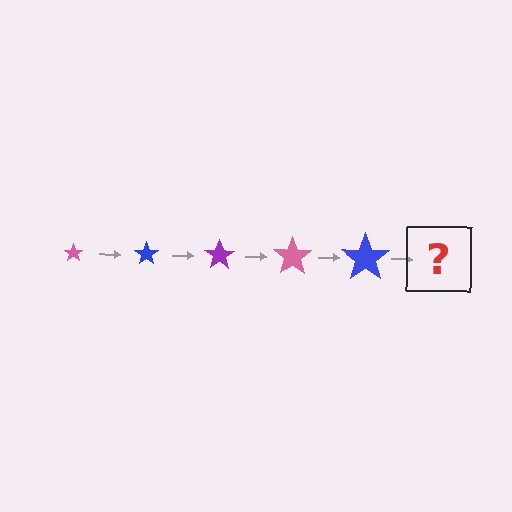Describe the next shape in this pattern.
It should be a purple star, larger than the previous one.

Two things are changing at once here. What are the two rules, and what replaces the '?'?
The two rules are that the star grows larger each step and the color cycles through pink, blue, and purple. The '?' should be a purple star, larger than the previous one.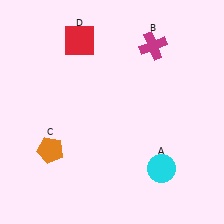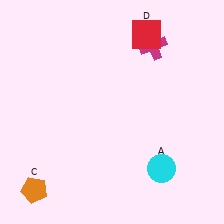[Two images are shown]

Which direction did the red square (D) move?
The red square (D) moved right.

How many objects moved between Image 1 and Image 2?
2 objects moved between the two images.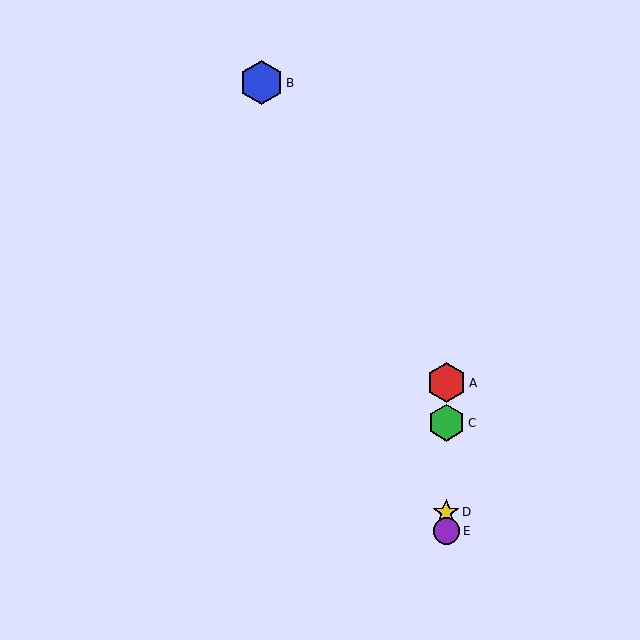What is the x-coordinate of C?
Object C is at x≈446.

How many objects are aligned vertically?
4 objects (A, C, D, E) are aligned vertically.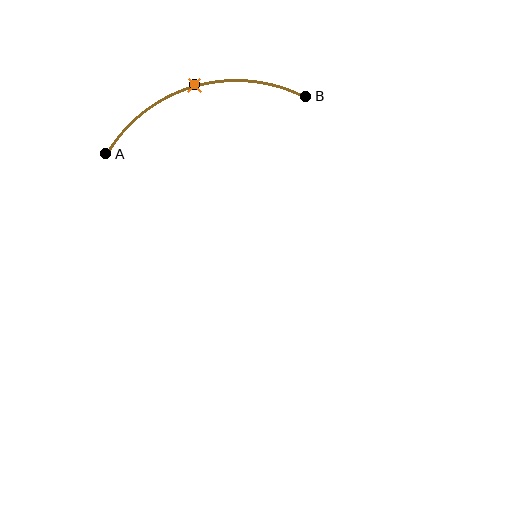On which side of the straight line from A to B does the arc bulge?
The arc bulges above the straight line connecting A and B.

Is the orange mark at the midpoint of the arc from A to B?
Yes. The orange mark lies on the arc at equal arc-length from both A and B — it is the arc midpoint.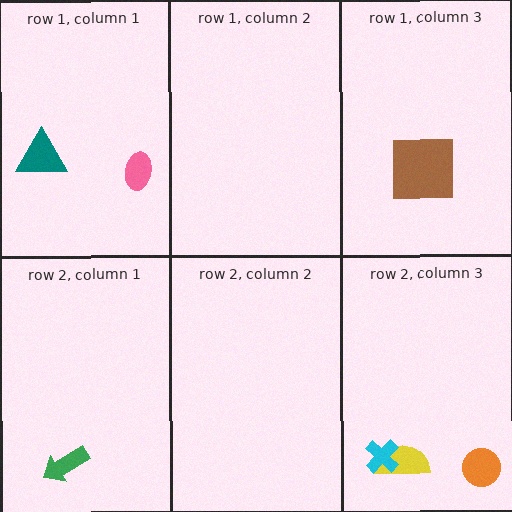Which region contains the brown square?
The row 1, column 3 region.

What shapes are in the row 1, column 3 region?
The brown square.